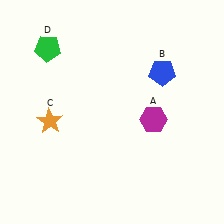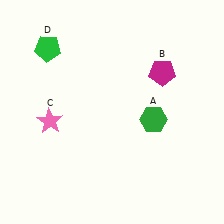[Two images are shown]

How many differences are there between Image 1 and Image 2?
There are 3 differences between the two images.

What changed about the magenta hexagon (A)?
In Image 1, A is magenta. In Image 2, it changed to green.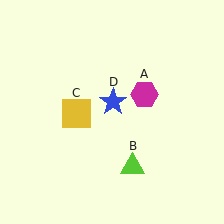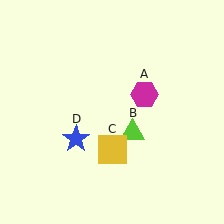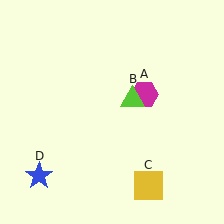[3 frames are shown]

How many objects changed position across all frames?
3 objects changed position: lime triangle (object B), yellow square (object C), blue star (object D).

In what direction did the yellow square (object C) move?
The yellow square (object C) moved down and to the right.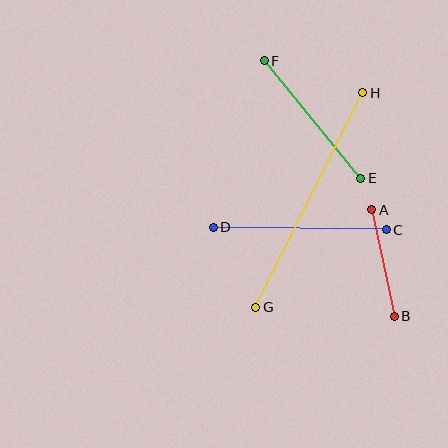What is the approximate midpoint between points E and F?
The midpoint is at approximately (312, 120) pixels.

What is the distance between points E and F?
The distance is approximately 152 pixels.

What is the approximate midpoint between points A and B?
The midpoint is at approximately (383, 263) pixels.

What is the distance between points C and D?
The distance is approximately 173 pixels.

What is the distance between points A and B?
The distance is approximately 109 pixels.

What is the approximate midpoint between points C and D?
The midpoint is at approximately (300, 229) pixels.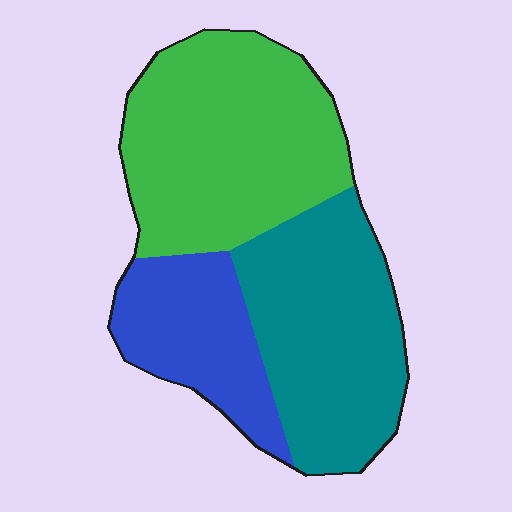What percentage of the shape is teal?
Teal covers about 35% of the shape.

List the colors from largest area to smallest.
From largest to smallest: green, teal, blue.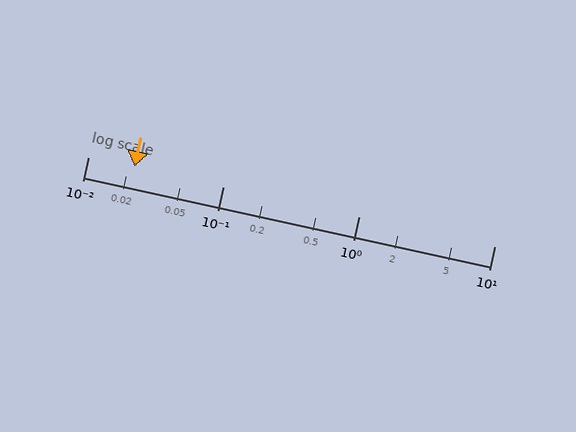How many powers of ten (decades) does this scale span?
The scale spans 3 decades, from 0.01 to 10.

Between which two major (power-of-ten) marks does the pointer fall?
The pointer is between 0.01 and 0.1.